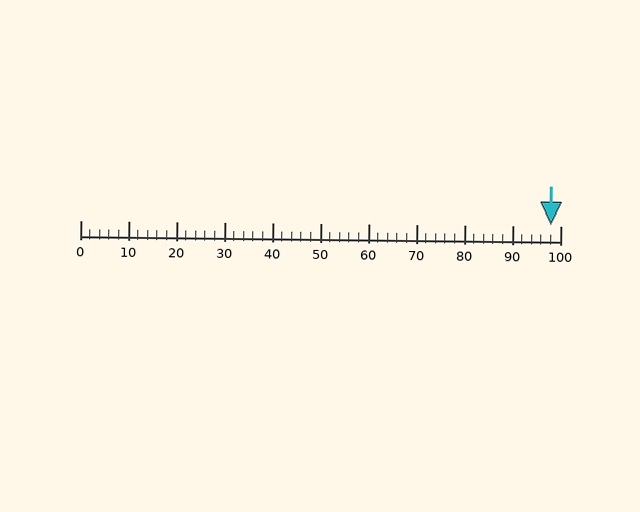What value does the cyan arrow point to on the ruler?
The cyan arrow points to approximately 98.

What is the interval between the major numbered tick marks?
The major tick marks are spaced 10 units apart.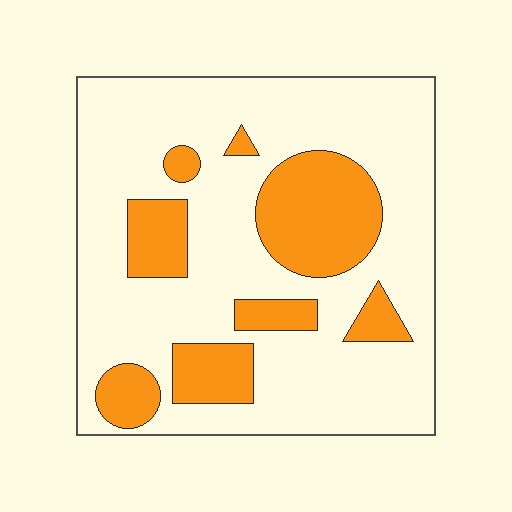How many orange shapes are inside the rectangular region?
8.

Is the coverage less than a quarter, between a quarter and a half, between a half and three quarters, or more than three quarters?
Between a quarter and a half.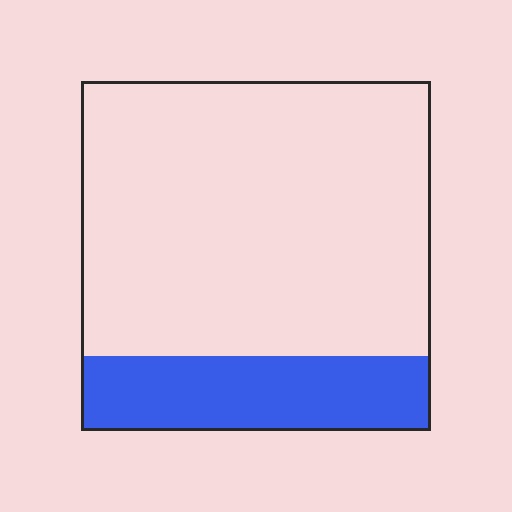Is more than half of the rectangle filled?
No.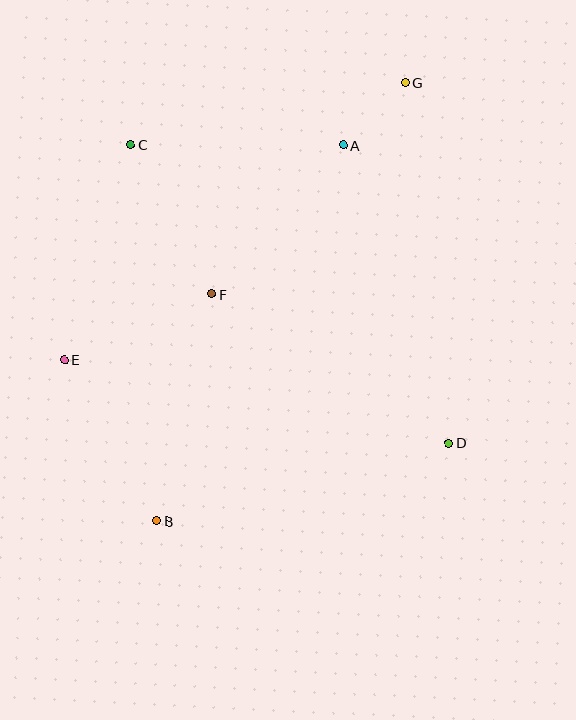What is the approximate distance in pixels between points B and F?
The distance between B and F is approximately 233 pixels.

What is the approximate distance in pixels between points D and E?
The distance between D and E is approximately 394 pixels.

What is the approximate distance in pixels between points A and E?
The distance between A and E is approximately 352 pixels.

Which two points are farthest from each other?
Points B and G are farthest from each other.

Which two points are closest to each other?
Points A and G are closest to each other.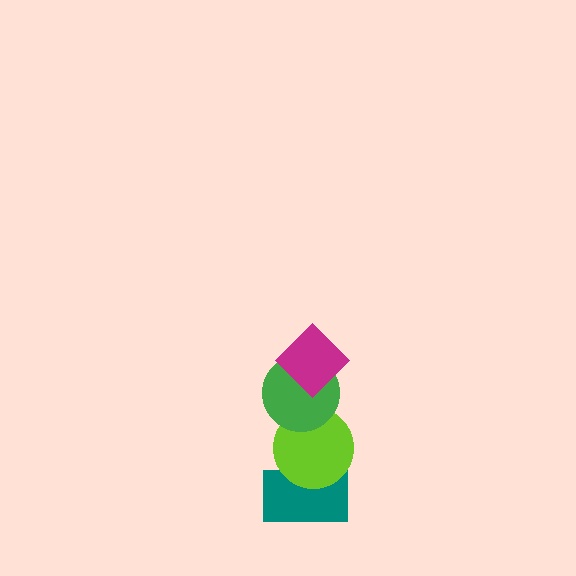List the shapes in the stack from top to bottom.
From top to bottom: the magenta diamond, the green circle, the lime circle, the teal rectangle.